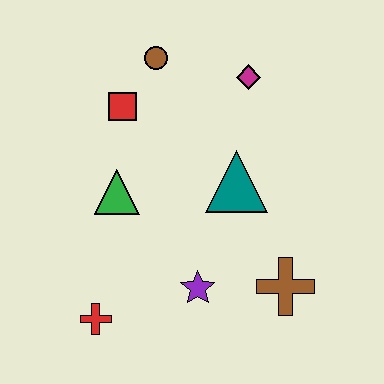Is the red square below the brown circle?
Yes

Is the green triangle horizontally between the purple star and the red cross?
Yes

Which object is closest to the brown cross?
The purple star is closest to the brown cross.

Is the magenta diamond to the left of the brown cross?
Yes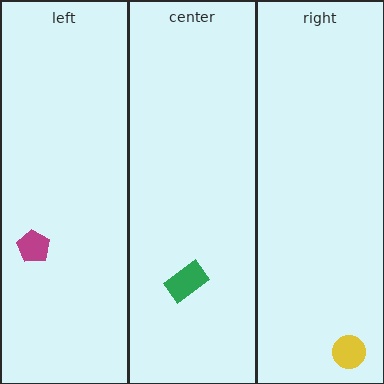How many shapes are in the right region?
1.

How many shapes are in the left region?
1.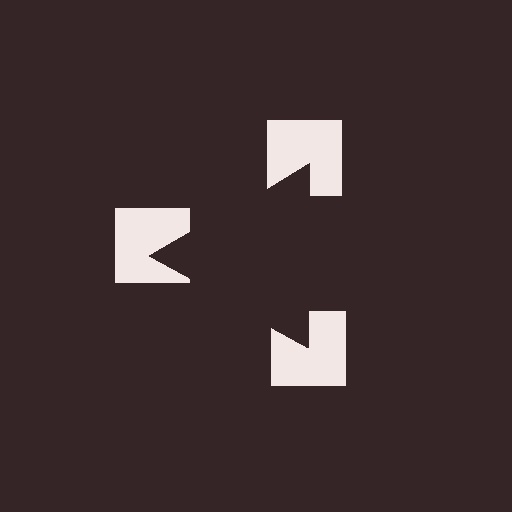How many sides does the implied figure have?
3 sides.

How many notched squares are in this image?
There are 3 — one at each vertex of the illusory triangle.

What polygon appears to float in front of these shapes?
An illusory triangle — its edges are inferred from the aligned wedge cuts in the notched squares, not physically drawn.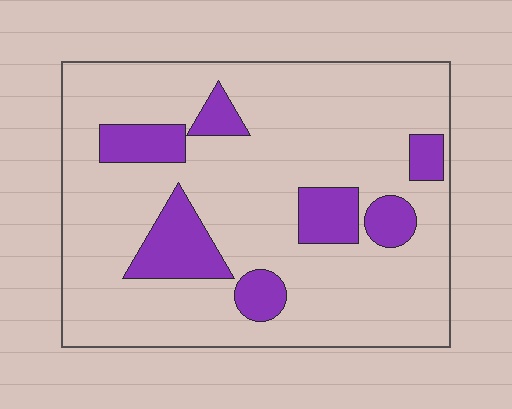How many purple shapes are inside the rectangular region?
7.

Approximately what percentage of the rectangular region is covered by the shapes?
Approximately 20%.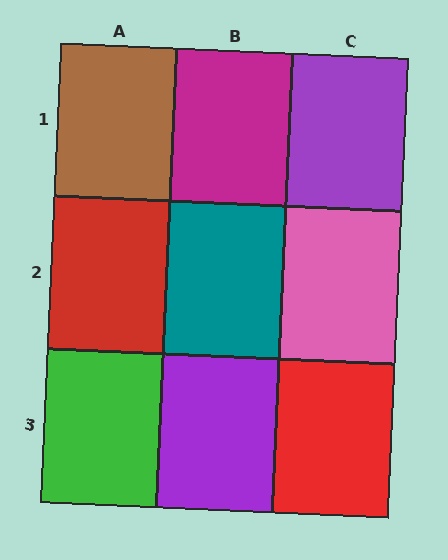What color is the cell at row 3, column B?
Purple.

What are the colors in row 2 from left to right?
Red, teal, pink.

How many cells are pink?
1 cell is pink.